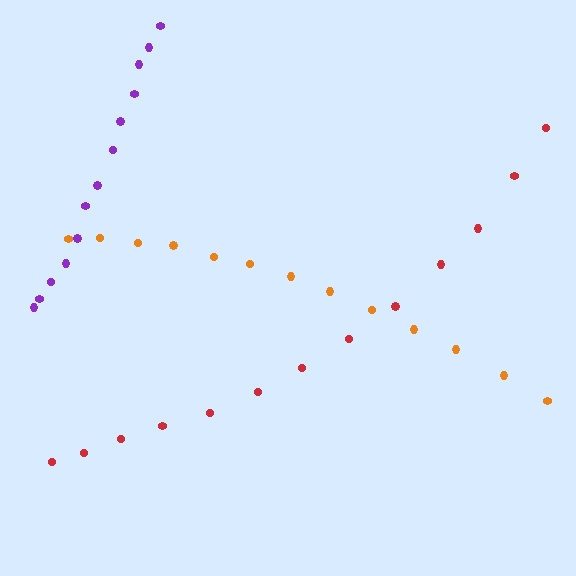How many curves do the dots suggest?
There are 3 distinct paths.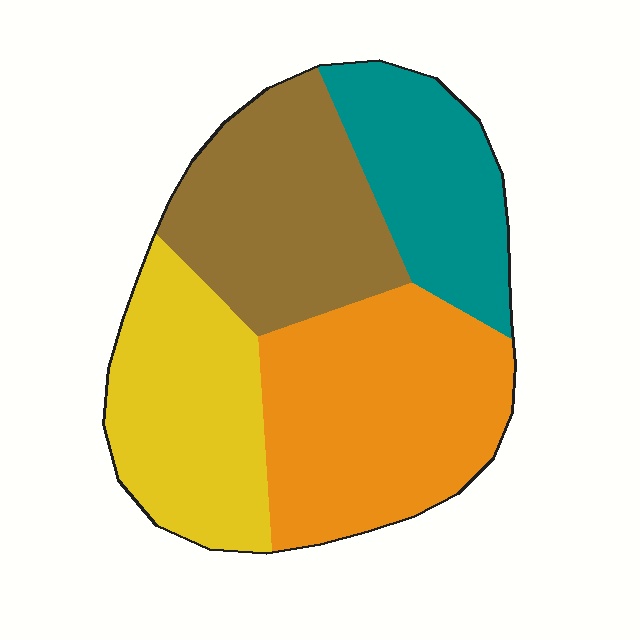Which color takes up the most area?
Orange, at roughly 30%.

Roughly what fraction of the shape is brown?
Brown covers 25% of the shape.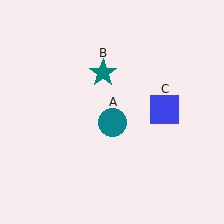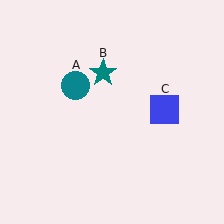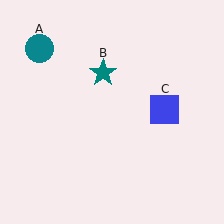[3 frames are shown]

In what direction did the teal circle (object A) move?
The teal circle (object A) moved up and to the left.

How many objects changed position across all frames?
1 object changed position: teal circle (object A).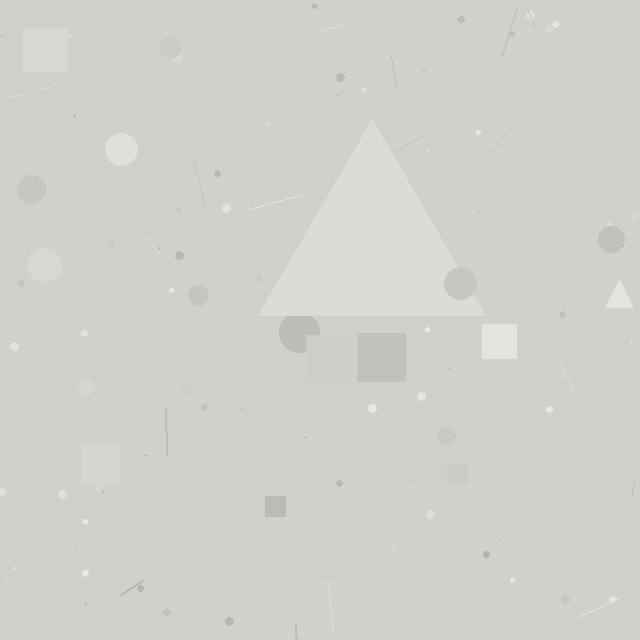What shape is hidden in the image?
A triangle is hidden in the image.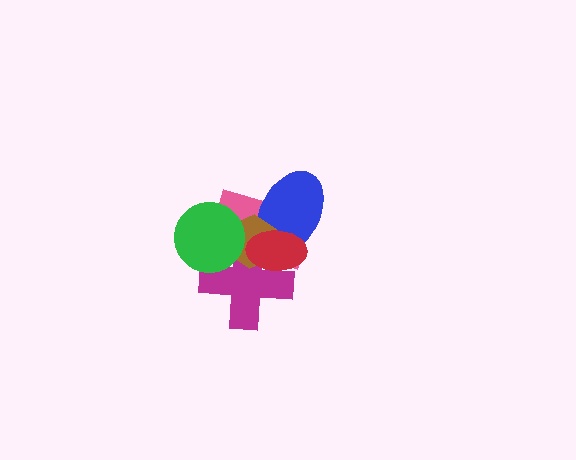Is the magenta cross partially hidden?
Yes, it is partially covered by another shape.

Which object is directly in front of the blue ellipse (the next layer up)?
The brown hexagon is directly in front of the blue ellipse.